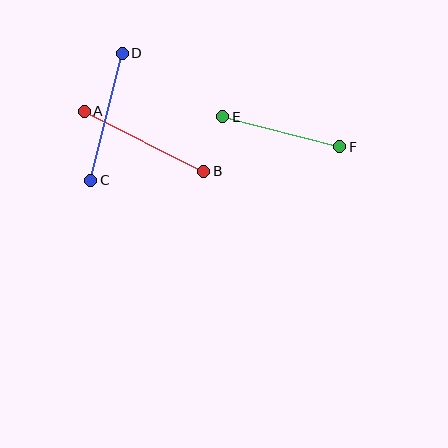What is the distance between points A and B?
The distance is approximately 133 pixels.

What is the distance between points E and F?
The distance is approximately 121 pixels.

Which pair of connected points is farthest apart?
Points A and B are farthest apart.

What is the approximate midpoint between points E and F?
The midpoint is at approximately (281, 132) pixels.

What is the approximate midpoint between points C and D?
The midpoint is at approximately (106, 117) pixels.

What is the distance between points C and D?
The distance is approximately 130 pixels.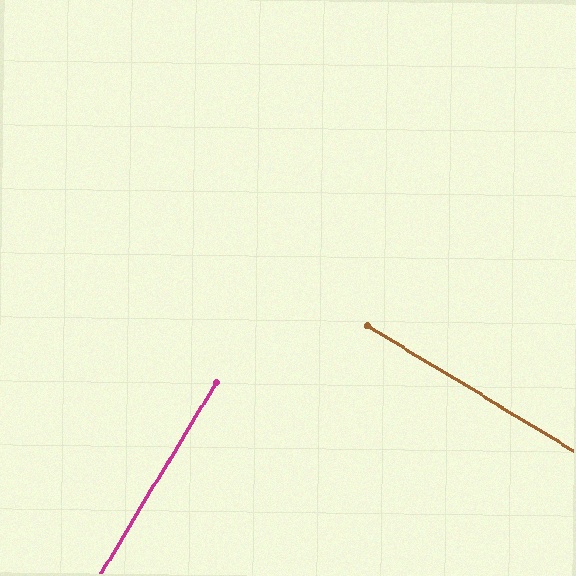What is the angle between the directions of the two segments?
Approximately 90 degrees.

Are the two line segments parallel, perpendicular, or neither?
Perpendicular — they meet at approximately 90°.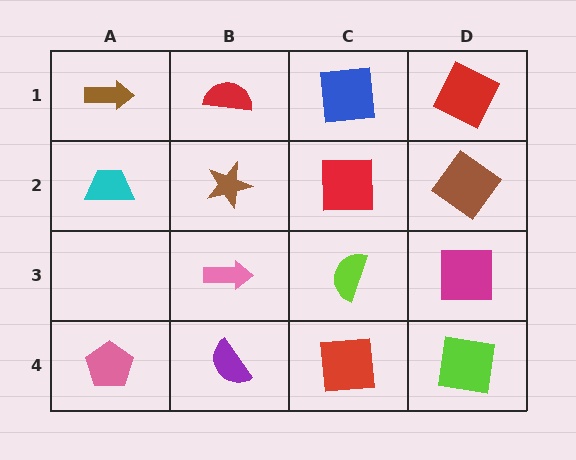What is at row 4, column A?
A pink pentagon.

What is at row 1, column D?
A red square.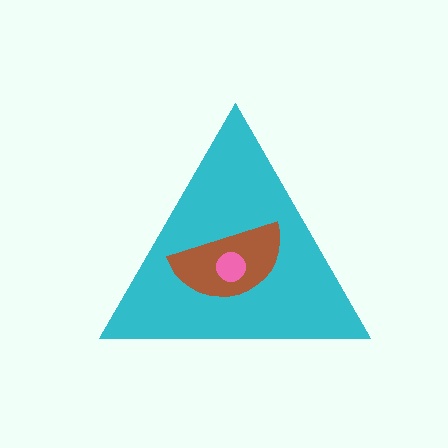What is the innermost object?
The pink circle.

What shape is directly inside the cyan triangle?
The brown semicircle.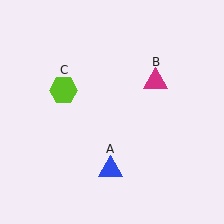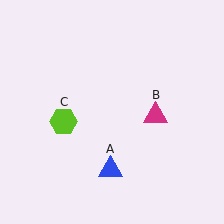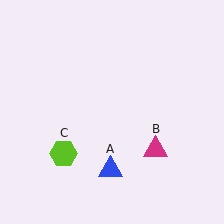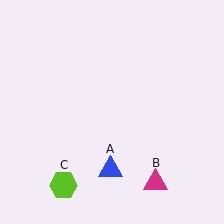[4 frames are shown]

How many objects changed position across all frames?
2 objects changed position: magenta triangle (object B), lime hexagon (object C).